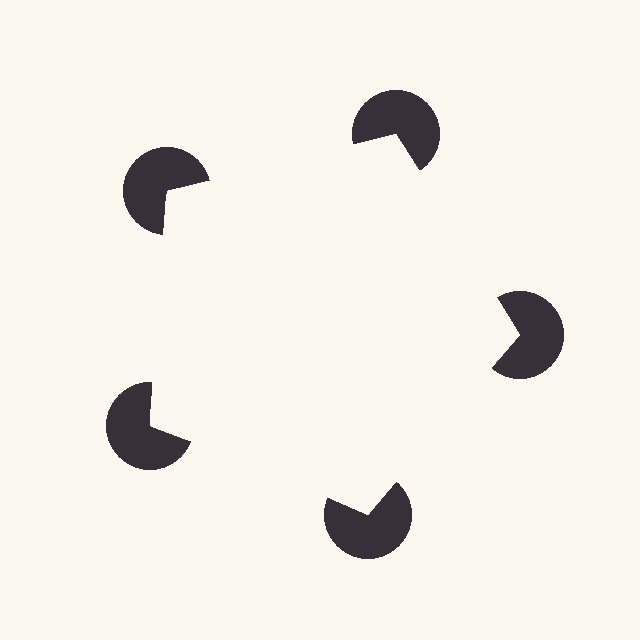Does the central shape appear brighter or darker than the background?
It typically appears slightly brighter than the background, even though no actual brightness change is drawn.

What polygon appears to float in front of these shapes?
An illusory pentagon — its edges are inferred from the aligned wedge cuts in the pac-man discs, not physically drawn.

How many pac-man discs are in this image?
There are 5 — one at each vertex of the illusory pentagon.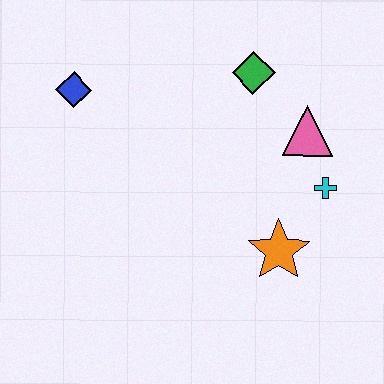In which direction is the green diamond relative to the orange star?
The green diamond is above the orange star.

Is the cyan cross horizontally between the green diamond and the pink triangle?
No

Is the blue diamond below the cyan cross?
No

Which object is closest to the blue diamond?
The green diamond is closest to the blue diamond.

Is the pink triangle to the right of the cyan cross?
No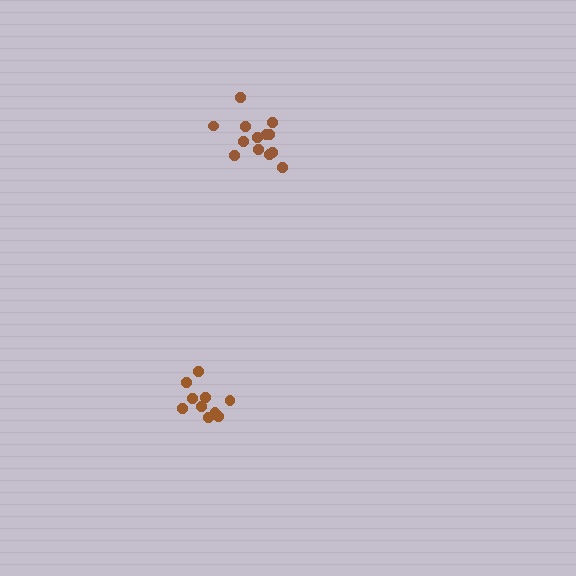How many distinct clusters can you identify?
There are 2 distinct clusters.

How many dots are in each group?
Group 1: 13 dots, Group 2: 10 dots (23 total).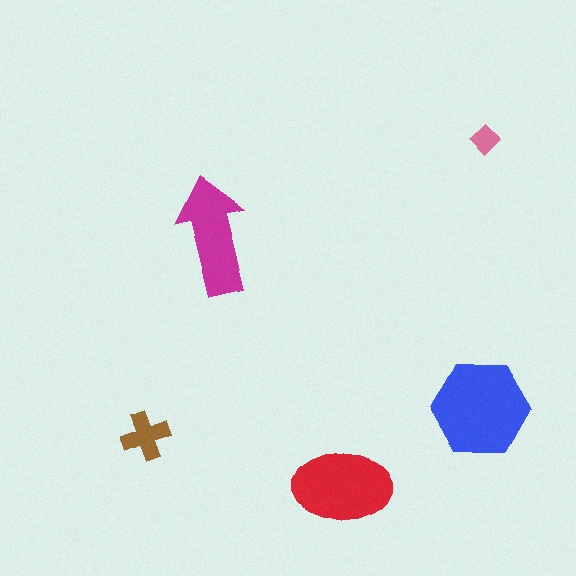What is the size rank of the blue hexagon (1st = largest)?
1st.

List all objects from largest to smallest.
The blue hexagon, the red ellipse, the magenta arrow, the brown cross, the pink diamond.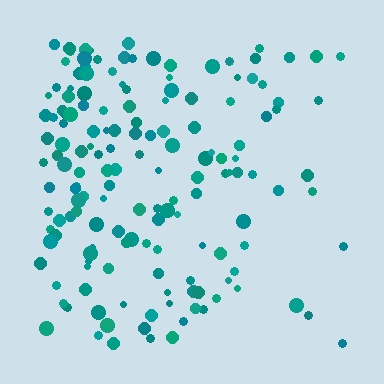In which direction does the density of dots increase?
From right to left, with the left side densest.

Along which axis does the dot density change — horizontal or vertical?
Horizontal.